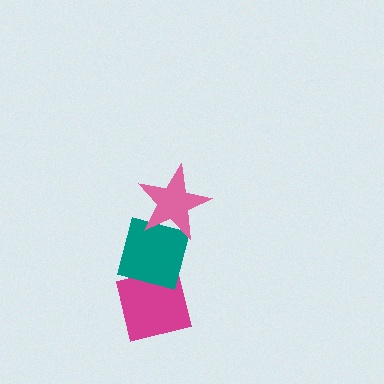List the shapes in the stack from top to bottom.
From top to bottom: the pink star, the teal square, the magenta square.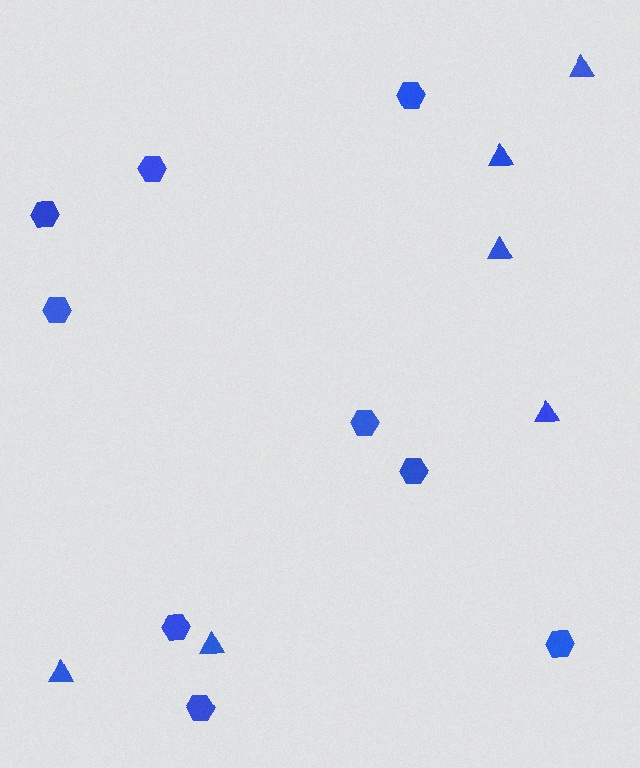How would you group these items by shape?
There are 2 groups: one group of hexagons (9) and one group of triangles (6).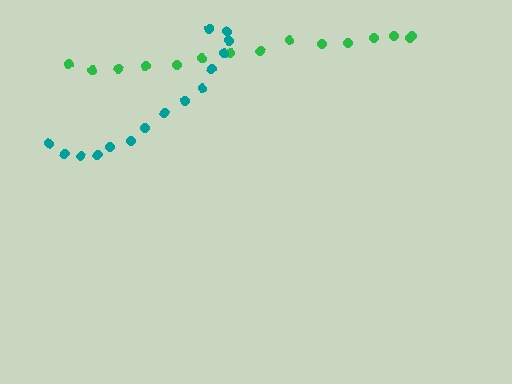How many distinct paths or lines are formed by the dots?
There are 2 distinct paths.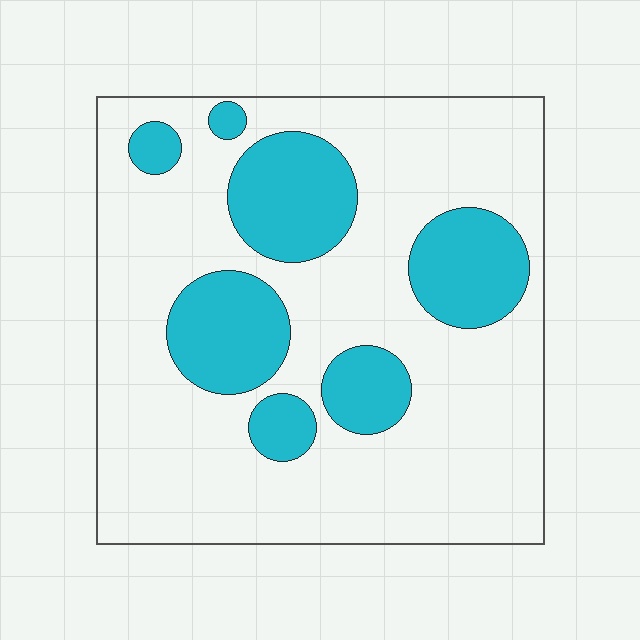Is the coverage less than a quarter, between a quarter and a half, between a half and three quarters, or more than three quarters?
Between a quarter and a half.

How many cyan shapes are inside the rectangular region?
7.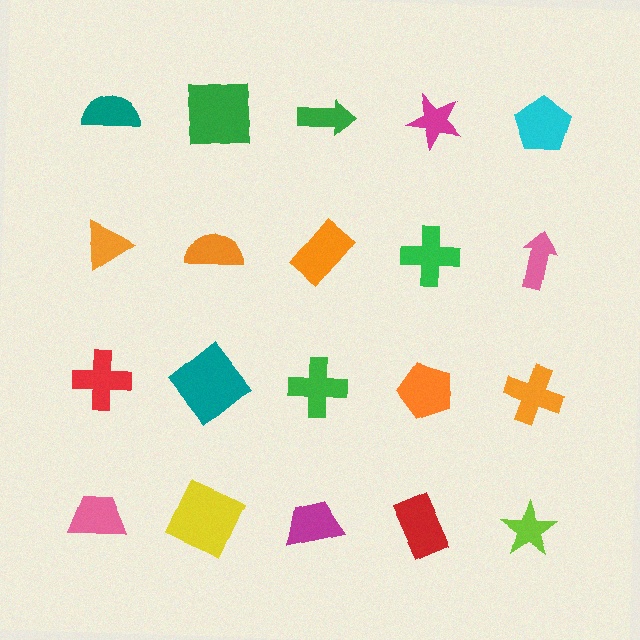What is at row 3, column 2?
A teal diamond.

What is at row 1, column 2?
A green square.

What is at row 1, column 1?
A teal semicircle.